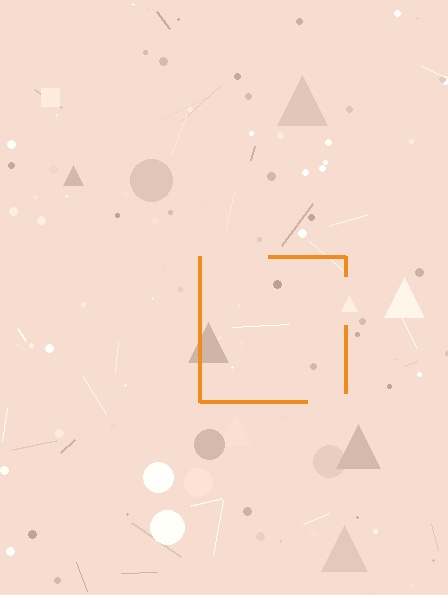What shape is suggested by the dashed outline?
The dashed outline suggests a square.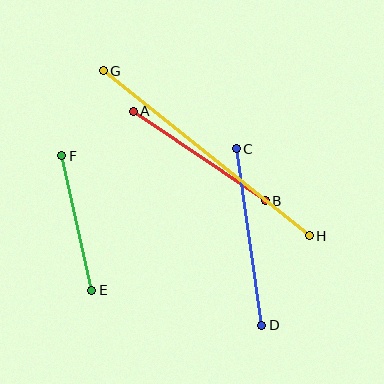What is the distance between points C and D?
The distance is approximately 178 pixels.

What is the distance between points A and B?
The distance is approximately 160 pixels.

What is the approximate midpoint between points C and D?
The midpoint is at approximately (249, 237) pixels.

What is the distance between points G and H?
The distance is approximately 264 pixels.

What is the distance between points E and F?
The distance is approximately 138 pixels.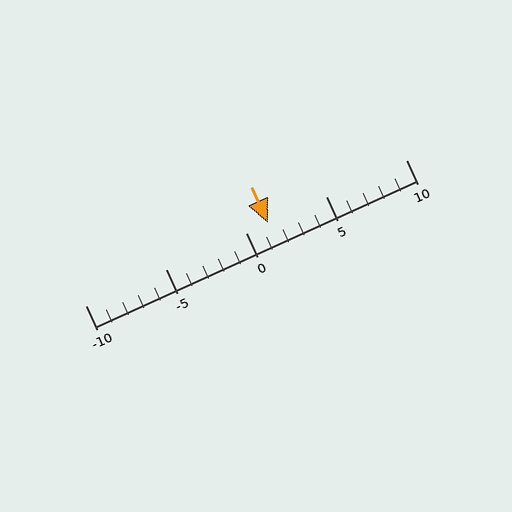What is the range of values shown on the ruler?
The ruler shows values from -10 to 10.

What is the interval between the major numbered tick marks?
The major tick marks are spaced 5 units apart.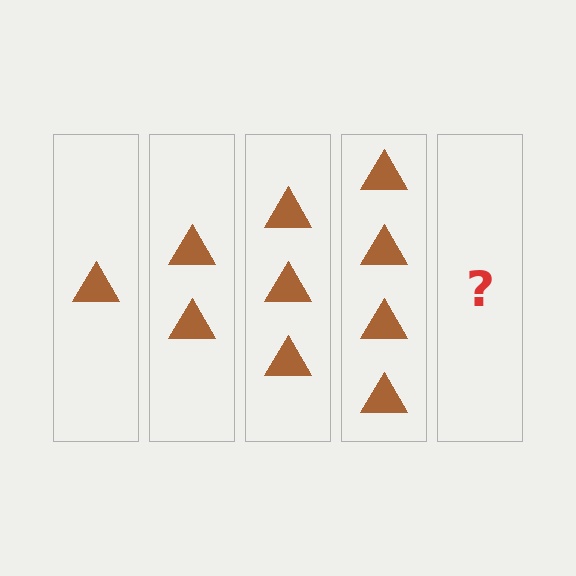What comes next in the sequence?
The next element should be 5 triangles.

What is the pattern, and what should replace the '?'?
The pattern is that each step adds one more triangle. The '?' should be 5 triangles.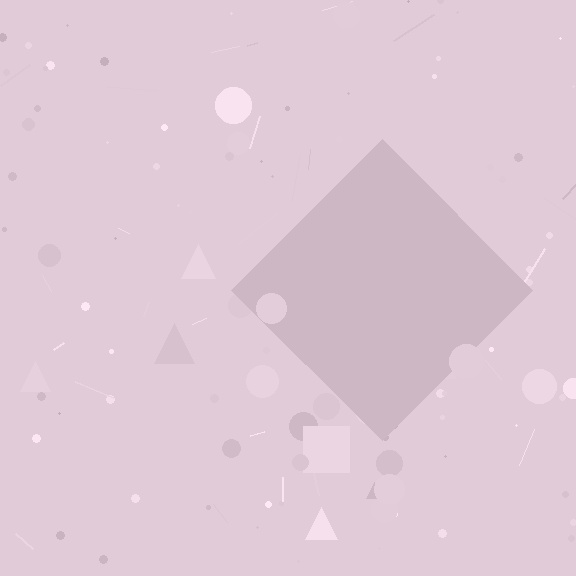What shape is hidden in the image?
A diamond is hidden in the image.